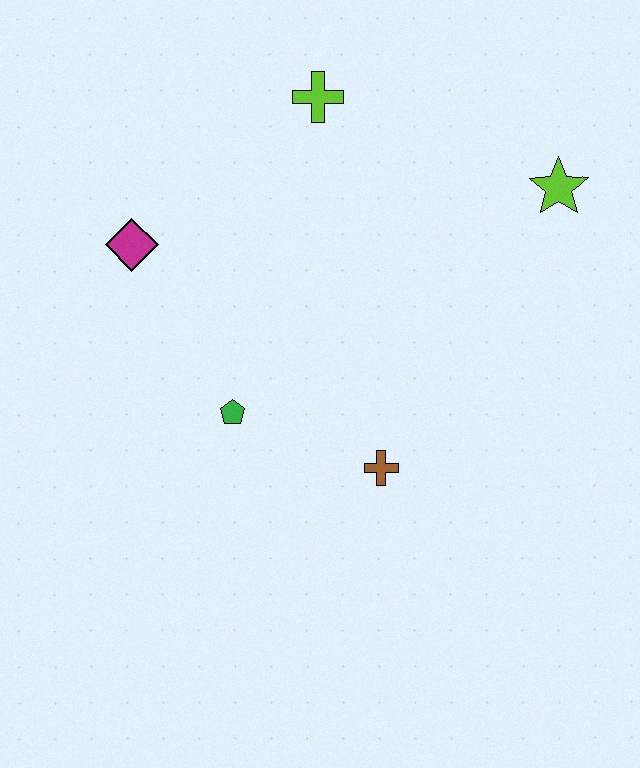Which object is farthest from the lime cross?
The brown cross is farthest from the lime cross.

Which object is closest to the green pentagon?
The brown cross is closest to the green pentagon.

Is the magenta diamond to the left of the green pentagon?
Yes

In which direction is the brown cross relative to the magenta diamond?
The brown cross is to the right of the magenta diamond.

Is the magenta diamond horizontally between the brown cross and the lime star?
No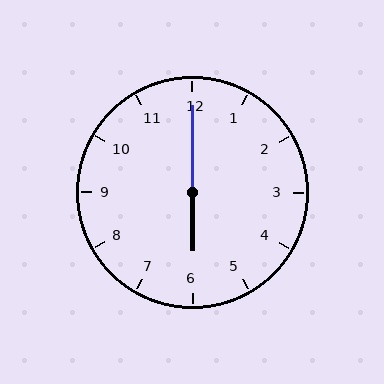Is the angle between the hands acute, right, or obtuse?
It is obtuse.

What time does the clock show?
6:00.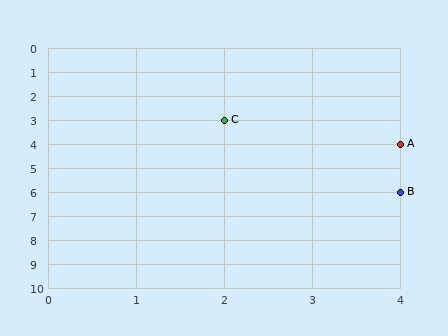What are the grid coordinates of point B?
Point B is at grid coordinates (4, 6).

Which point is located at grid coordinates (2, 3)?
Point C is at (2, 3).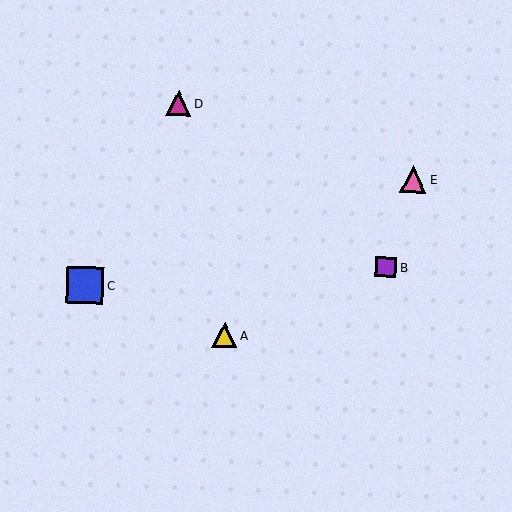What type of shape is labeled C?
Shape C is a blue square.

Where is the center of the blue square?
The center of the blue square is at (85, 285).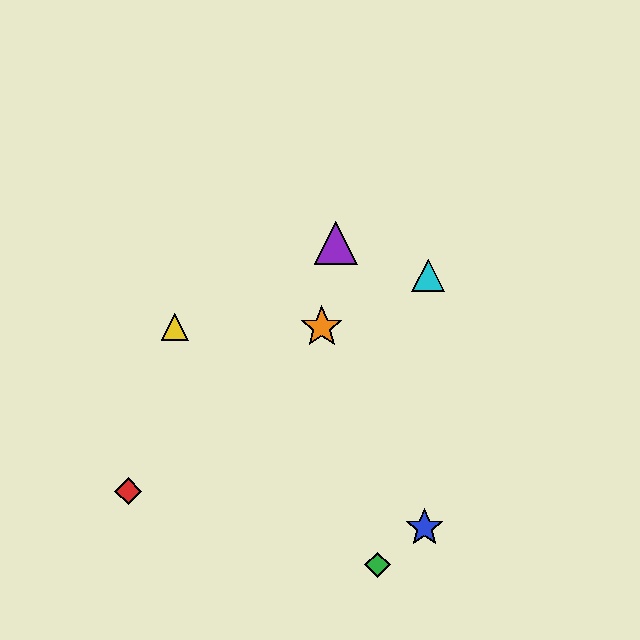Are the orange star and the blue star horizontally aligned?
No, the orange star is at y≈327 and the blue star is at y≈528.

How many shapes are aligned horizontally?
2 shapes (the yellow triangle, the orange star) are aligned horizontally.